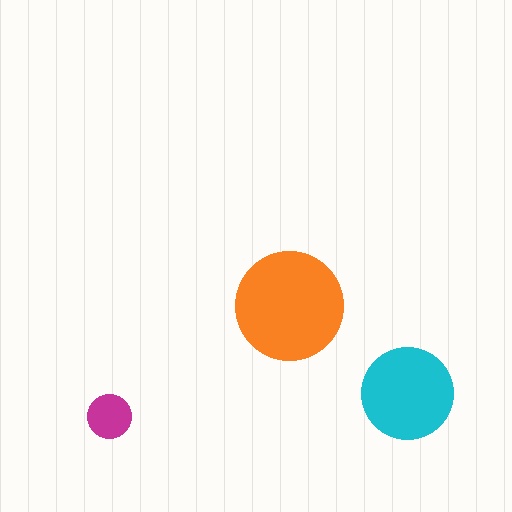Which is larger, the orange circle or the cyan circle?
The orange one.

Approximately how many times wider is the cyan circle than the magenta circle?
About 2 times wider.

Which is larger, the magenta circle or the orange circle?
The orange one.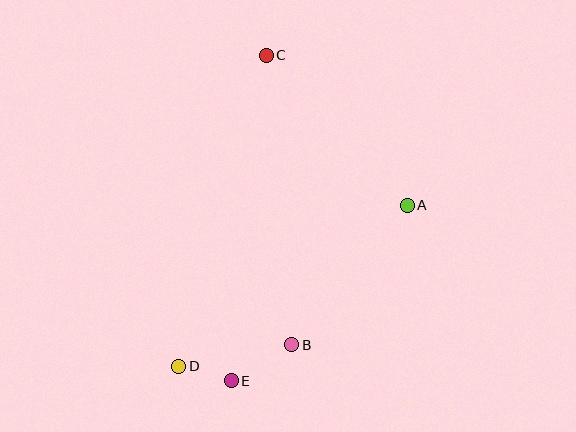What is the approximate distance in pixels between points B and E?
The distance between B and E is approximately 71 pixels.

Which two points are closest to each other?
Points D and E are closest to each other.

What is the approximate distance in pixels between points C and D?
The distance between C and D is approximately 323 pixels.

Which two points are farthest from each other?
Points C and E are farthest from each other.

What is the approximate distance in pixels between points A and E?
The distance between A and E is approximately 249 pixels.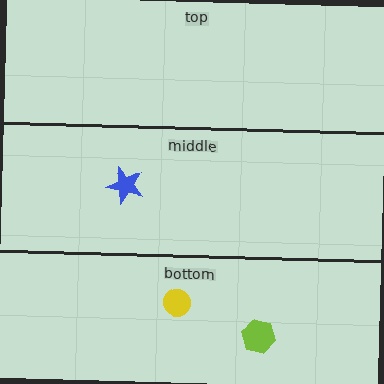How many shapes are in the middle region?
1.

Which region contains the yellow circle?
The bottom region.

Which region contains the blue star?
The middle region.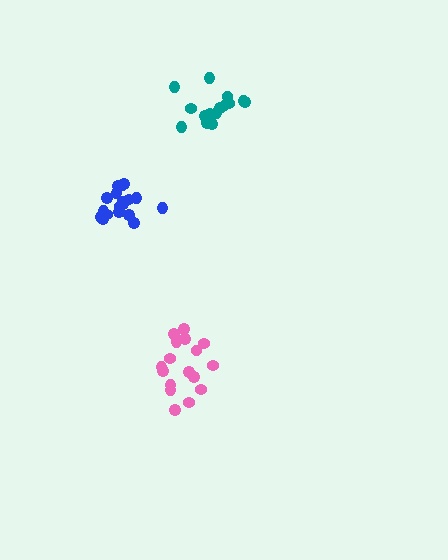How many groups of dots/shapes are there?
There are 3 groups.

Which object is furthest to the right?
The teal cluster is rightmost.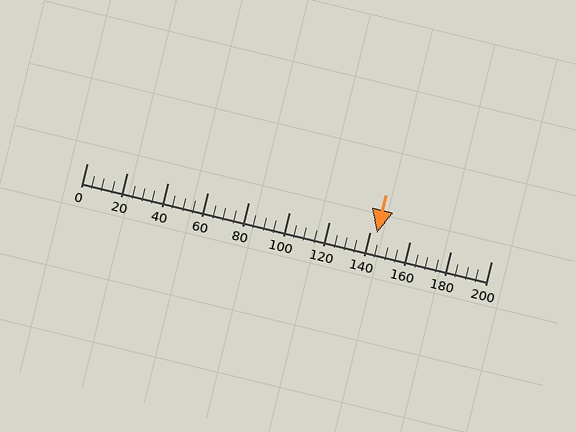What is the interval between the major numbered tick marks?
The major tick marks are spaced 20 units apart.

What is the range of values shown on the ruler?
The ruler shows values from 0 to 200.